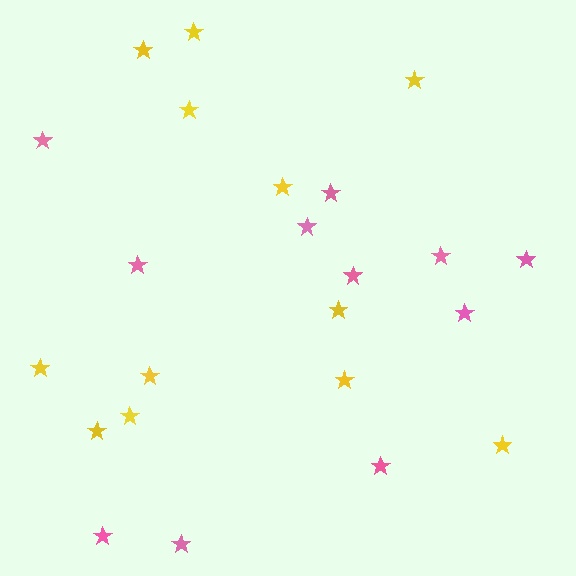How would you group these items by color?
There are 2 groups: one group of yellow stars (12) and one group of pink stars (11).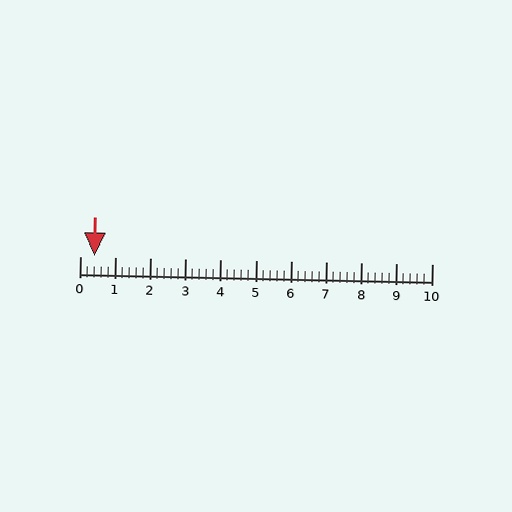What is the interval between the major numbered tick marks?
The major tick marks are spaced 1 units apart.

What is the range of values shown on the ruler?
The ruler shows values from 0 to 10.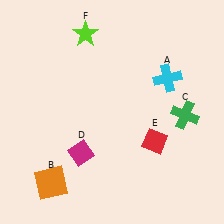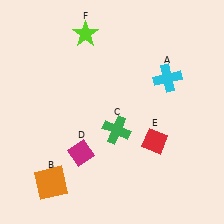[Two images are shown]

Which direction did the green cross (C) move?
The green cross (C) moved left.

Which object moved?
The green cross (C) moved left.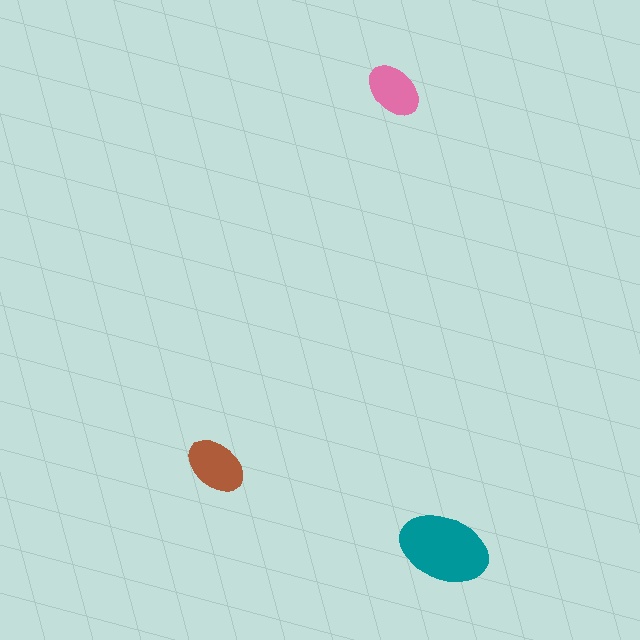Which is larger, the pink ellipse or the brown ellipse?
The brown one.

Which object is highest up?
The pink ellipse is topmost.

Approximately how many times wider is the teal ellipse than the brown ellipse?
About 1.5 times wider.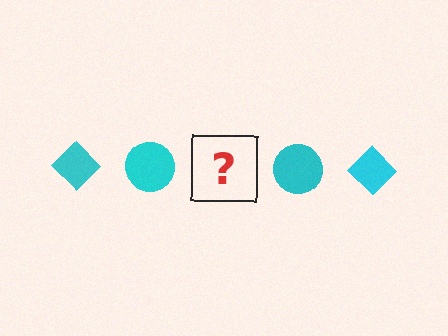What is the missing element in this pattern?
The missing element is a cyan diamond.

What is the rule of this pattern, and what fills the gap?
The rule is that the pattern cycles through diamond, circle shapes in cyan. The gap should be filled with a cyan diamond.